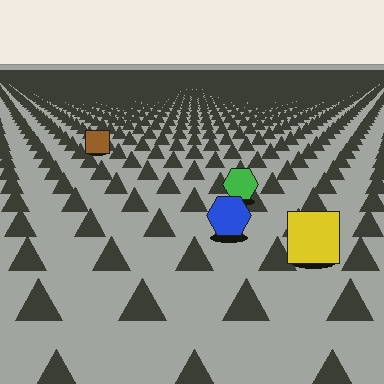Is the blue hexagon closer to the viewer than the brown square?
Yes. The blue hexagon is closer — you can tell from the texture gradient: the ground texture is coarser near it.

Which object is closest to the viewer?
The yellow square is closest. The texture marks near it are larger and more spread out.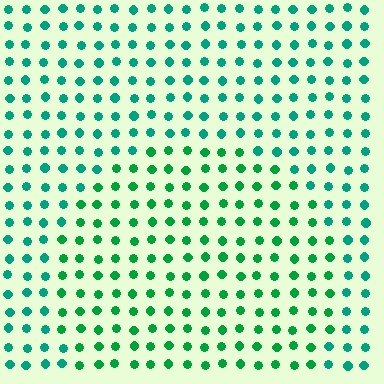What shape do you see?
I see a circle.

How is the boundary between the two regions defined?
The boundary is defined purely by a slight shift in hue (about 26 degrees). Spacing, size, and orientation are identical on both sides.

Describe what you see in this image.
The image is filled with small teal elements in a uniform arrangement. A circle-shaped region is visible where the elements are tinted to a slightly different hue, forming a subtle color boundary.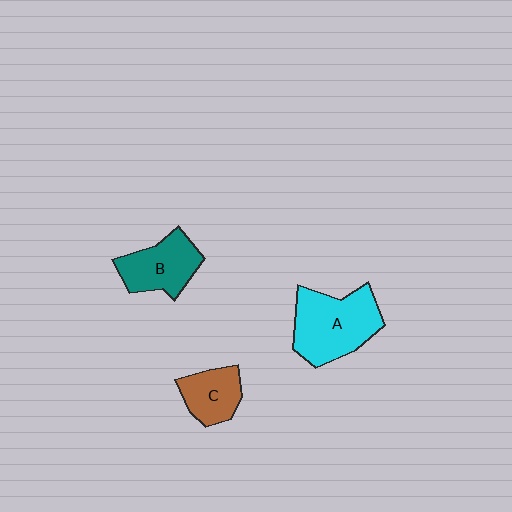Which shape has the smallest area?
Shape C (brown).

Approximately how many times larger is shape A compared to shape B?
Approximately 1.4 times.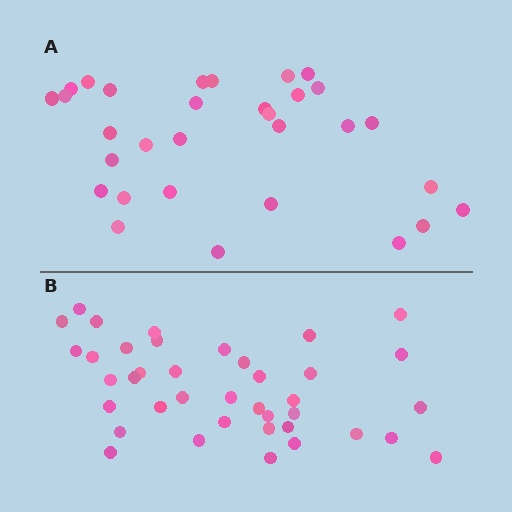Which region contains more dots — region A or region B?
Region B (the bottom region) has more dots.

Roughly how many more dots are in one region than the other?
Region B has roughly 8 or so more dots than region A.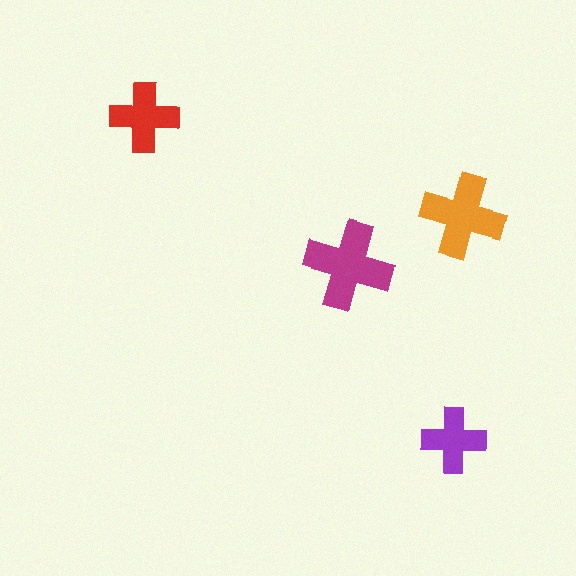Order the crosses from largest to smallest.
the magenta one, the orange one, the red one, the purple one.